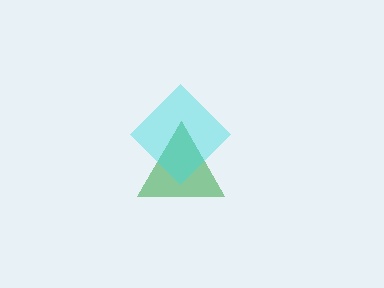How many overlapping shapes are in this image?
There are 2 overlapping shapes in the image.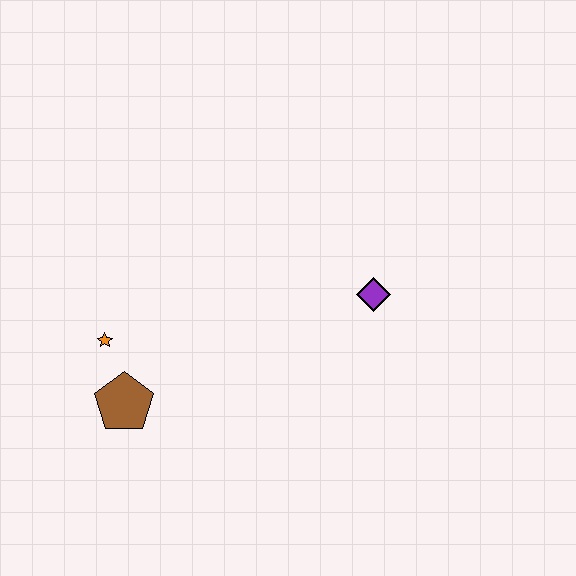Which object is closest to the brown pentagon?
The orange star is closest to the brown pentagon.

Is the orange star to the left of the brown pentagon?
Yes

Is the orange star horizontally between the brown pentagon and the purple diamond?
No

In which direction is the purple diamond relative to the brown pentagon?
The purple diamond is to the right of the brown pentagon.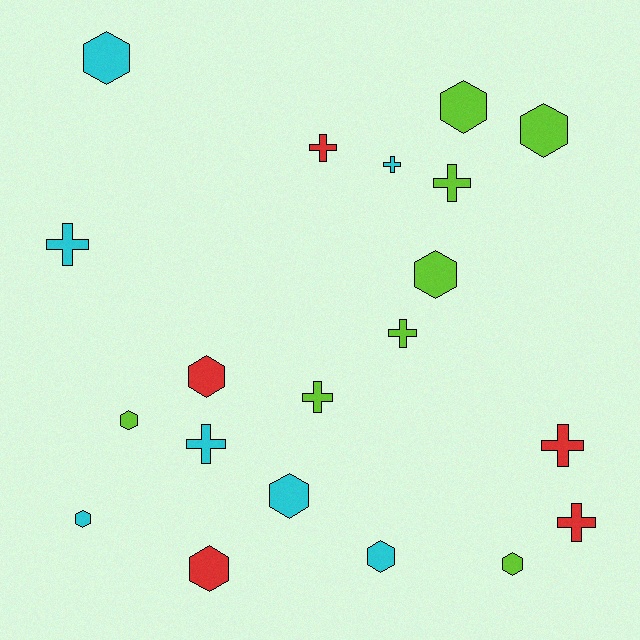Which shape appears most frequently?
Hexagon, with 11 objects.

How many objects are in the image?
There are 20 objects.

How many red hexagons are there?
There are 2 red hexagons.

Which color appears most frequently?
Lime, with 8 objects.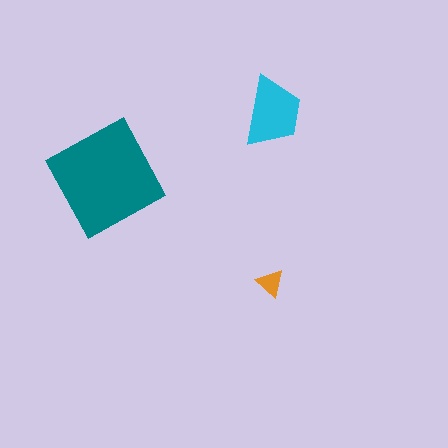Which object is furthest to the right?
The cyan trapezoid is rightmost.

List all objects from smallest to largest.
The orange triangle, the cyan trapezoid, the teal diamond.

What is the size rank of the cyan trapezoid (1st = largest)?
2nd.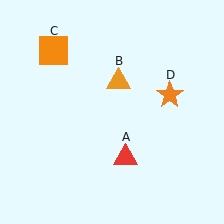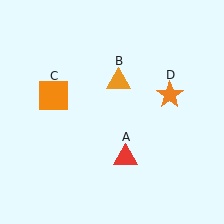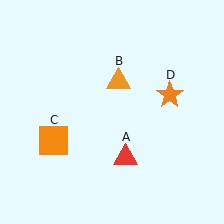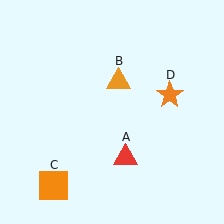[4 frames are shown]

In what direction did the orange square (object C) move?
The orange square (object C) moved down.